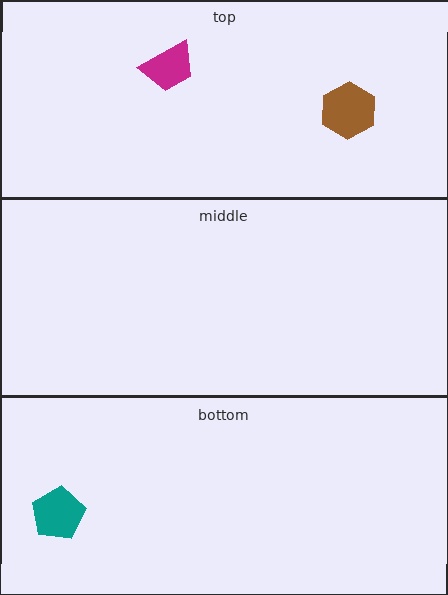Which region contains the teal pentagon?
The bottom region.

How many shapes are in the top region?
2.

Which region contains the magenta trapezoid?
The top region.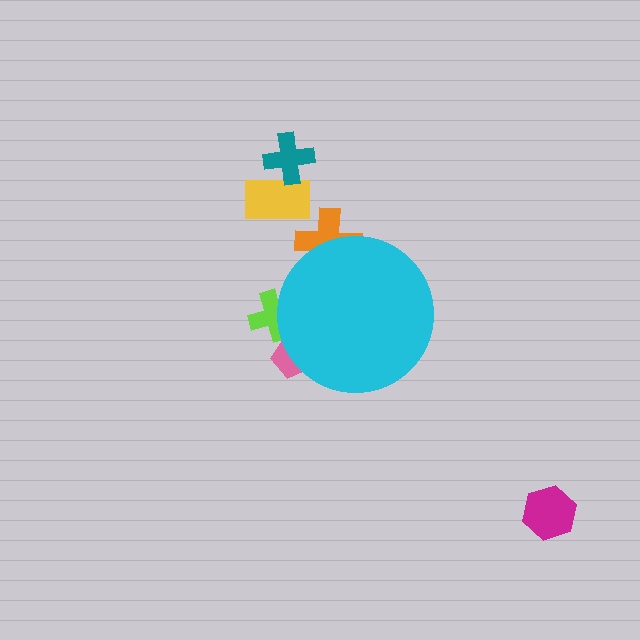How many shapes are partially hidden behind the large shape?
3 shapes are partially hidden.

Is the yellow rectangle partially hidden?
No, the yellow rectangle is fully visible.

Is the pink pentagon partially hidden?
Yes, the pink pentagon is partially hidden behind the cyan circle.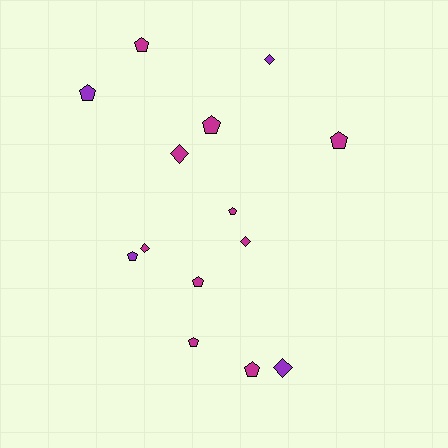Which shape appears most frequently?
Pentagon, with 9 objects.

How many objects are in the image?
There are 14 objects.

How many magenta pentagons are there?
There are 7 magenta pentagons.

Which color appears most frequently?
Magenta, with 10 objects.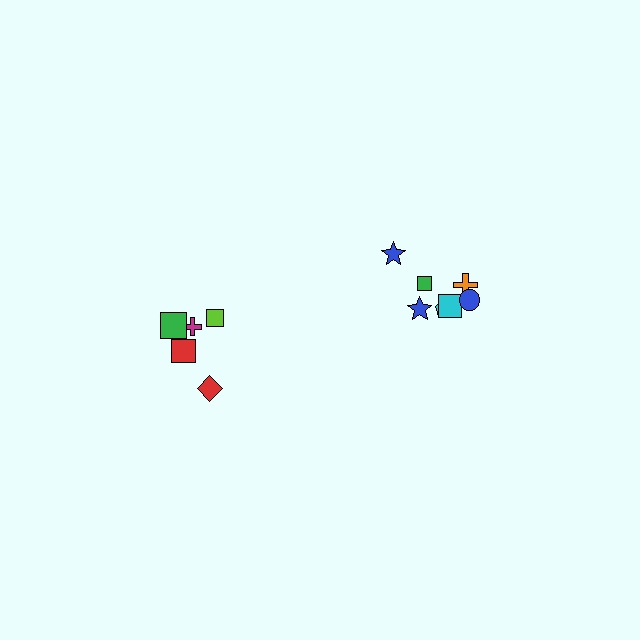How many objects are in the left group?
There are 5 objects.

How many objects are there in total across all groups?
There are 12 objects.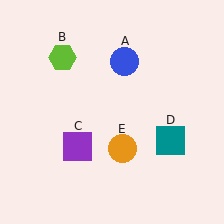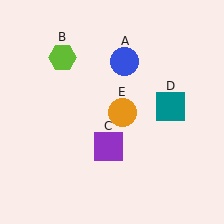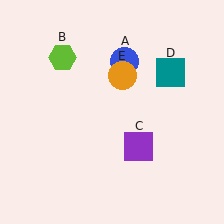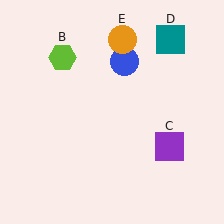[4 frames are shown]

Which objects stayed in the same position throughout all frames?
Blue circle (object A) and lime hexagon (object B) remained stationary.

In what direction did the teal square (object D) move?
The teal square (object D) moved up.